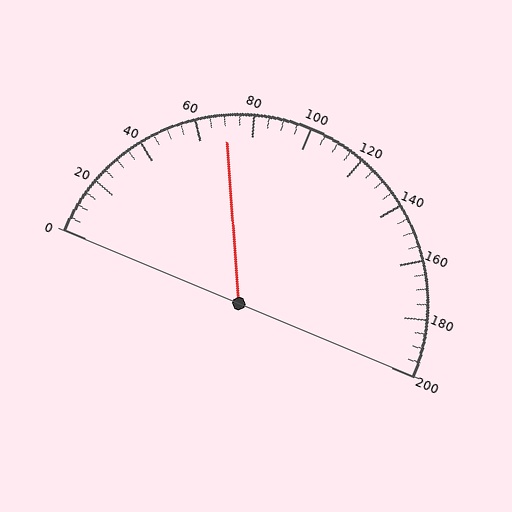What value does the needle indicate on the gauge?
The needle indicates approximately 70.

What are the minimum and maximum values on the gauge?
The gauge ranges from 0 to 200.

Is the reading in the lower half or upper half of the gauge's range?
The reading is in the lower half of the range (0 to 200).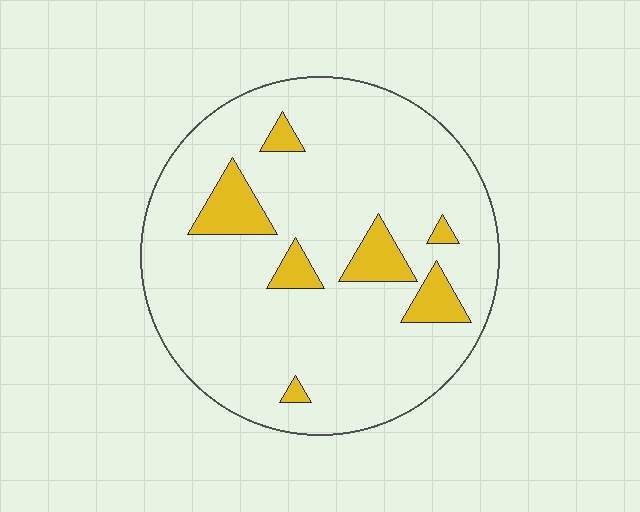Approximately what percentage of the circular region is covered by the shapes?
Approximately 10%.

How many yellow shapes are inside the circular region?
7.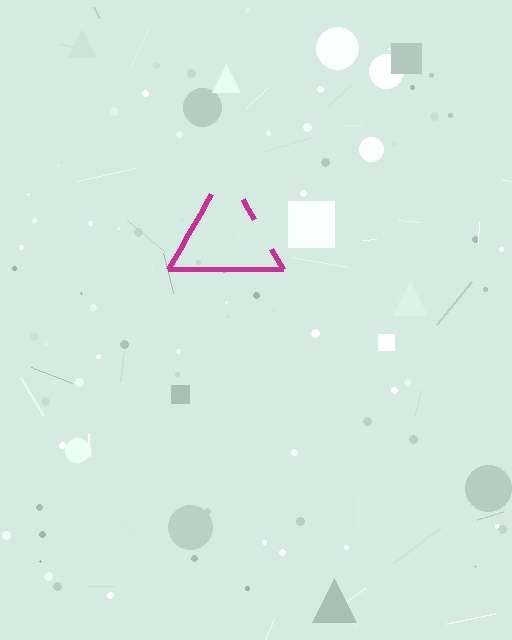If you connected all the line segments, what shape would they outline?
They would outline a triangle.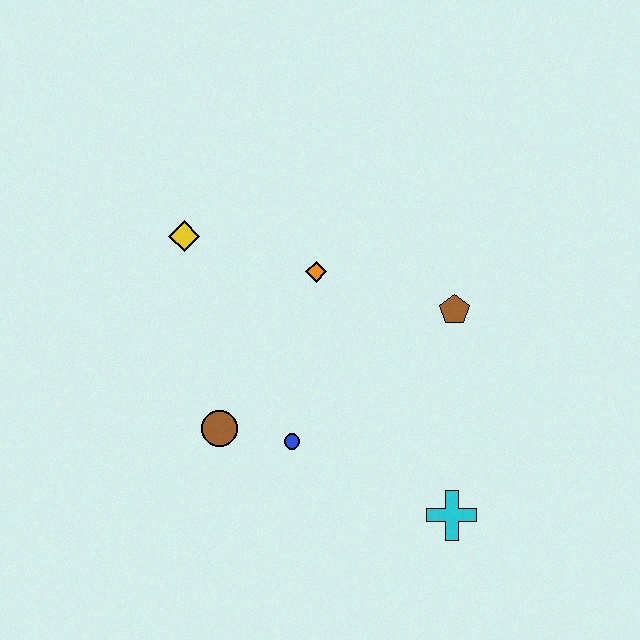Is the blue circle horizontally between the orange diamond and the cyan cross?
No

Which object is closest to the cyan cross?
The blue circle is closest to the cyan cross.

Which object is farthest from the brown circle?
The brown pentagon is farthest from the brown circle.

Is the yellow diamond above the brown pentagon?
Yes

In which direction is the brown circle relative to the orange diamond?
The brown circle is below the orange diamond.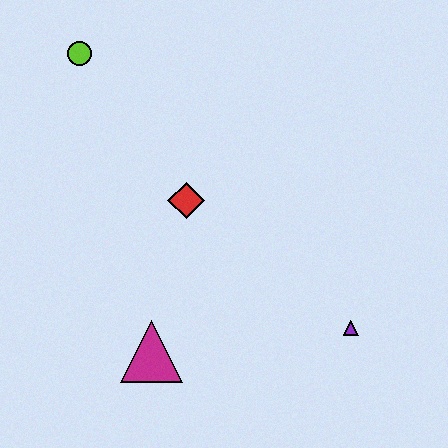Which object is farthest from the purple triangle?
The lime circle is farthest from the purple triangle.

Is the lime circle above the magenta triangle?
Yes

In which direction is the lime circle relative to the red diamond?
The lime circle is above the red diamond.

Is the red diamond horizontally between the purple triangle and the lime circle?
Yes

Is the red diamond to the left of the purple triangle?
Yes